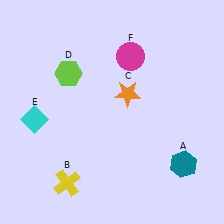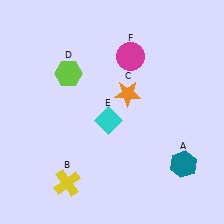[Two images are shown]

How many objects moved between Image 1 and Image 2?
1 object moved between the two images.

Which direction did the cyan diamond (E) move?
The cyan diamond (E) moved right.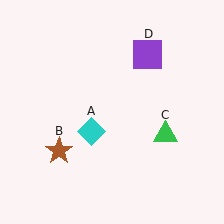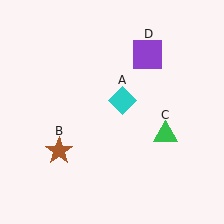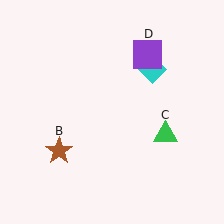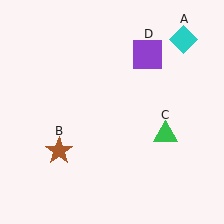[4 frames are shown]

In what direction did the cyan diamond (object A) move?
The cyan diamond (object A) moved up and to the right.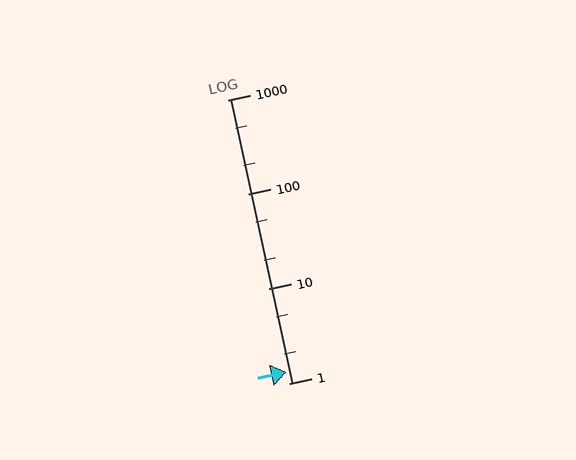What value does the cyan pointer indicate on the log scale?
The pointer indicates approximately 1.3.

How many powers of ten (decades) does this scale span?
The scale spans 3 decades, from 1 to 1000.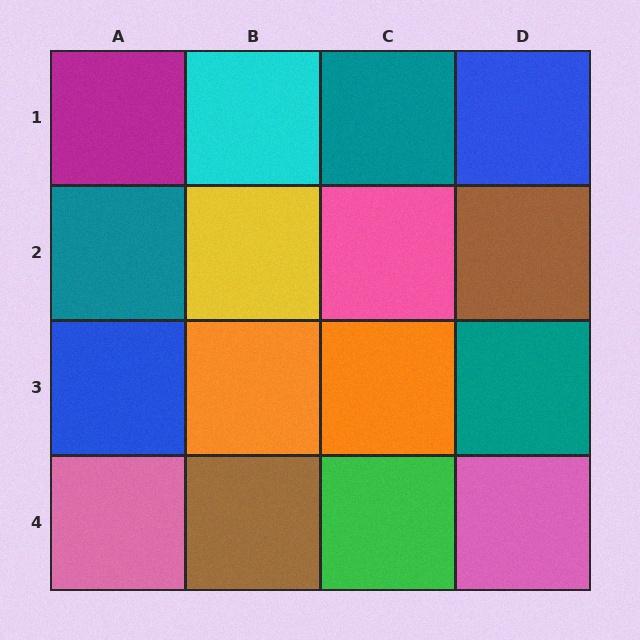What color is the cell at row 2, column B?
Yellow.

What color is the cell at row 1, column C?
Teal.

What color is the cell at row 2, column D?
Brown.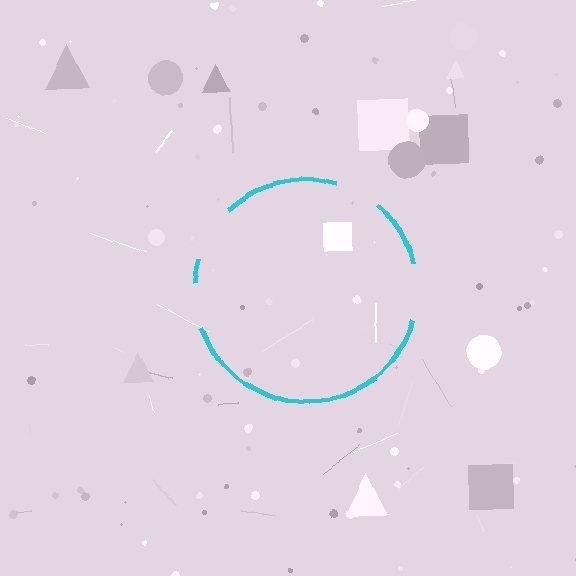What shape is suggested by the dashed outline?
The dashed outline suggests a circle.